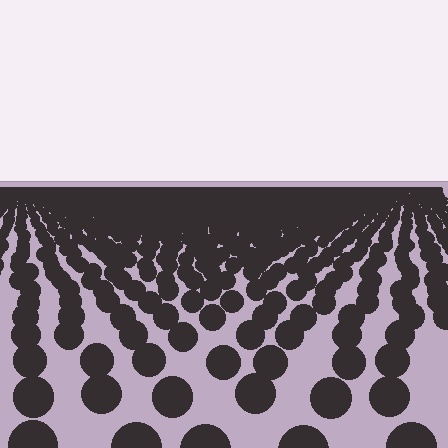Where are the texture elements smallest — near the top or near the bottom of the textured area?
Near the top.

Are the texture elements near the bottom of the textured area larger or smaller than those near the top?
Larger. Near the bottom, elements are closer to the viewer and appear at a bigger on-screen size.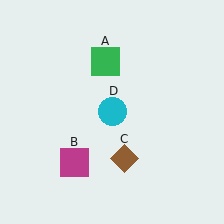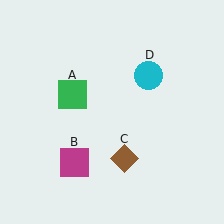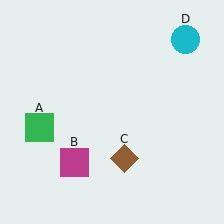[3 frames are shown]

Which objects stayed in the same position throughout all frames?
Magenta square (object B) and brown diamond (object C) remained stationary.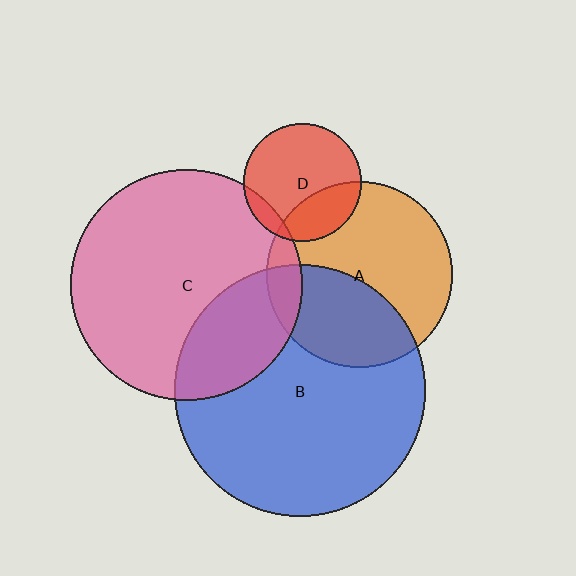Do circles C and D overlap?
Yes.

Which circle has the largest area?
Circle B (blue).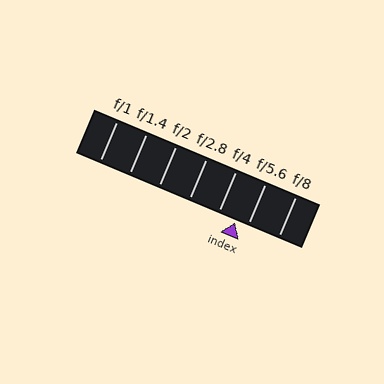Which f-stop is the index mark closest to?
The index mark is closest to f/5.6.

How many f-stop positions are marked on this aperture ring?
There are 7 f-stop positions marked.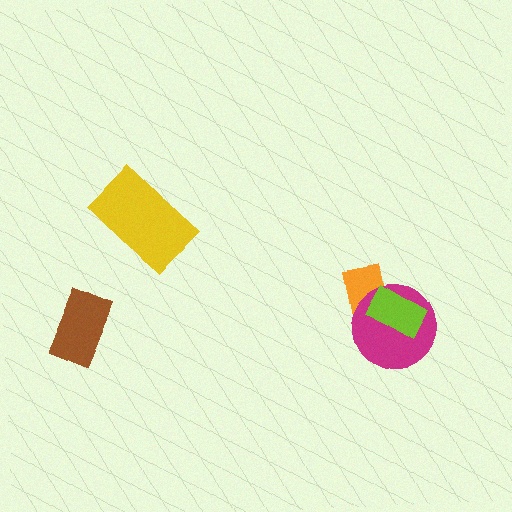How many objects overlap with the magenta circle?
2 objects overlap with the magenta circle.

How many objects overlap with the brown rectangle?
0 objects overlap with the brown rectangle.